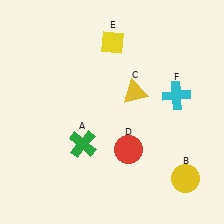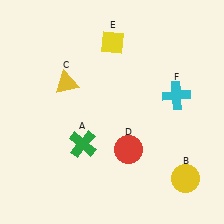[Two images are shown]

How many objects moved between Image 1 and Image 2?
1 object moved between the two images.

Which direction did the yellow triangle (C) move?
The yellow triangle (C) moved left.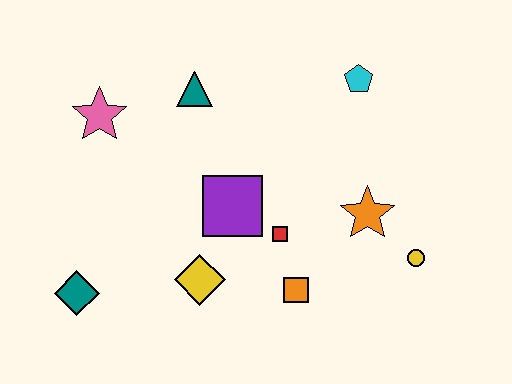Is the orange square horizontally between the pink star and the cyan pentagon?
Yes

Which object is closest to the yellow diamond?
The purple square is closest to the yellow diamond.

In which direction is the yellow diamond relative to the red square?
The yellow diamond is to the left of the red square.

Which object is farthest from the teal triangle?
The yellow circle is farthest from the teal triangle.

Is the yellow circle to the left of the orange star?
No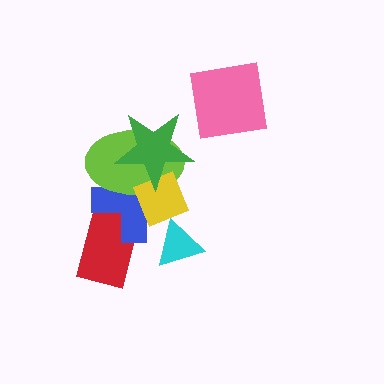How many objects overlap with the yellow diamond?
4 objects overlap with the yellow diamond.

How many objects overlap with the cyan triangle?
1 object overlaps with the cyan triangle.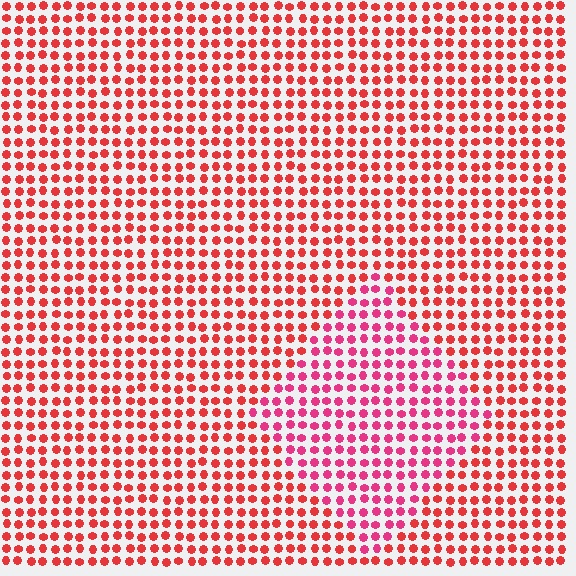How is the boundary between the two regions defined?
The boundary is defined purely by a slight shift in hue (about 26 degrees). Spacing, size, and orientation are identical on both sides.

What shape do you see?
I see a diamond.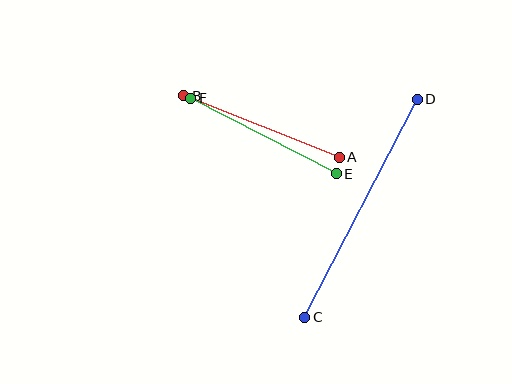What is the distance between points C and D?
The distance is approximately 245 pixels.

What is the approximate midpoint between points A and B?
The midpoint is at approximately (261, 127) pixels.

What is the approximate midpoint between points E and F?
The midpoint is at approximately (263, 136) pixels.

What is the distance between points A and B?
The distance is approximately 167 pixels.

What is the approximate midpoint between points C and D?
The midpoint is at approximately (361, 208) pixels.